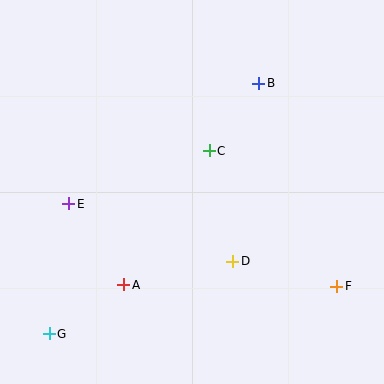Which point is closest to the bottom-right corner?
Point F is closest to the bottom-right corner.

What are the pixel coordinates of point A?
Point A is at (124, 285).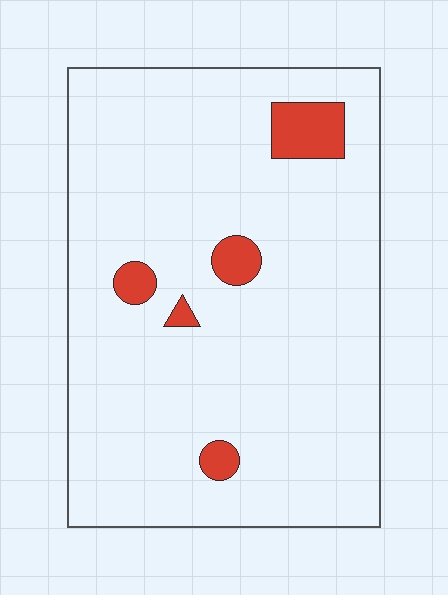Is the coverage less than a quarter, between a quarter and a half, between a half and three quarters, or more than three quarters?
Less than a quarter.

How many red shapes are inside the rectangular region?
5.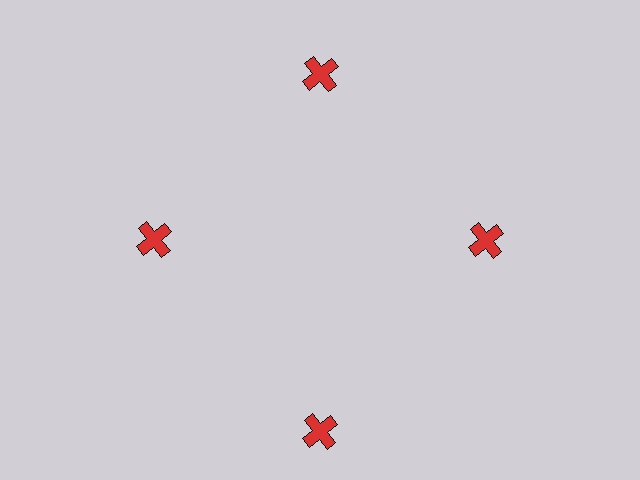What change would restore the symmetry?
The symmetry would be restored by moving it inward, back onto the ring so that all 4 crosses sit at equal angles and equal distance from the center.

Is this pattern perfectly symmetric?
No. The 4 red crosses are arranged in a ring, but one element near the 6 o'clock position is pushed outward from the center, breaking the 4-fold rotational symmetry.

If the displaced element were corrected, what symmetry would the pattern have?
It would have 4-fold rotational symmetry — the pattern would map onto itself every 90 degrees.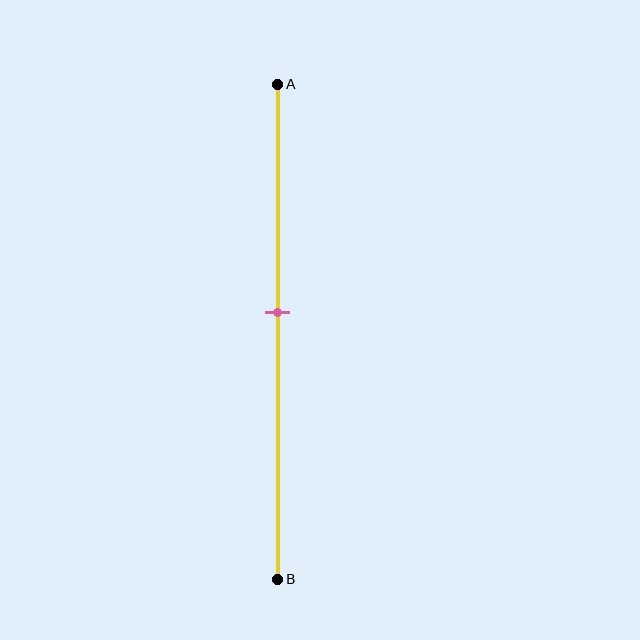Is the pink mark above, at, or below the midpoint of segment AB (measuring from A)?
The pink mark is above the midpoint of segment AB.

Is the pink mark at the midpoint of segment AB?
No, the mark is at about 45% from A, not at the 50% midpoint.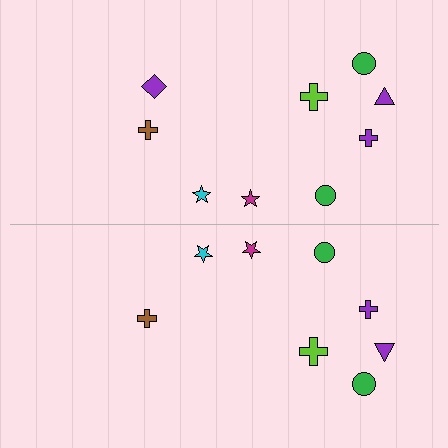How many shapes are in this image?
There are 17 shapes in this image.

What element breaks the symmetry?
A purple diamond is missing from the bottom side.